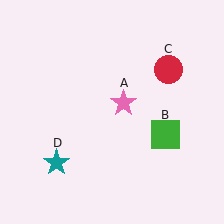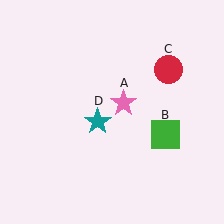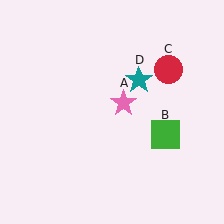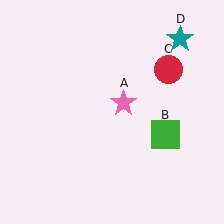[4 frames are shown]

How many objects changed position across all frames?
1 object changed position: teal star (object D).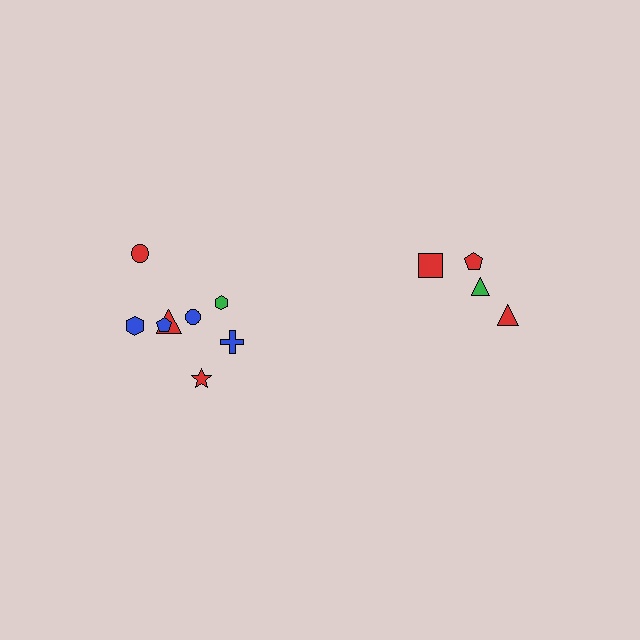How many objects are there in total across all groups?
There are 12 objects.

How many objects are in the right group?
There are 4 objects.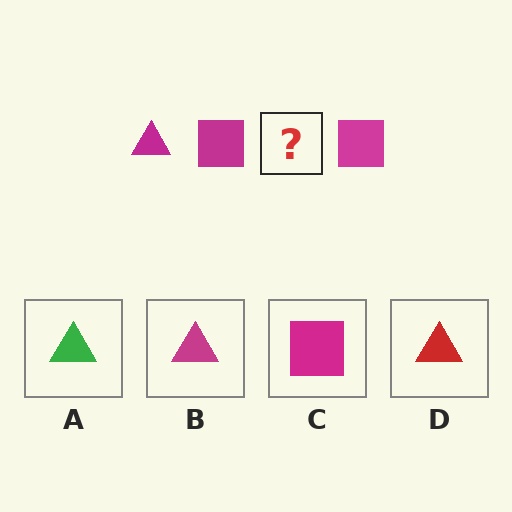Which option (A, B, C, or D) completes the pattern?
B.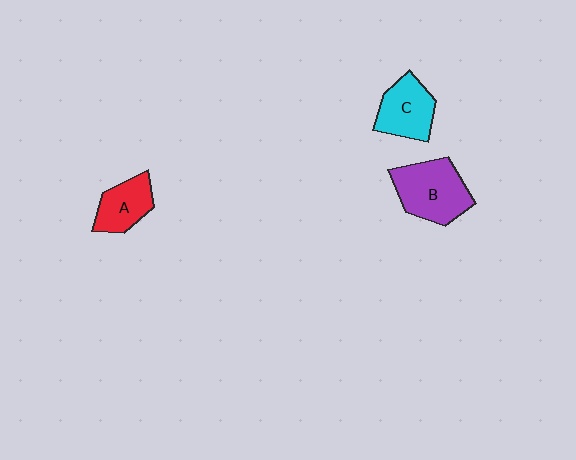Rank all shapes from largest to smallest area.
From largest to smallest: B (purple), C (cyan), A (red).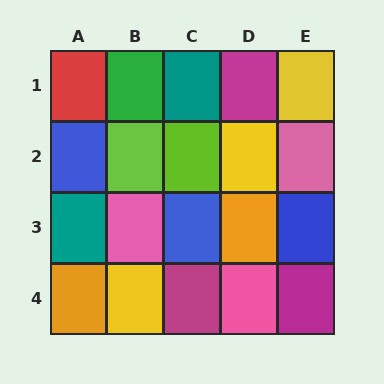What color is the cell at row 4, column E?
Magenta.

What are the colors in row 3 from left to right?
Teal, pink, blue, orange, blue.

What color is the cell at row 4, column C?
Magenta.